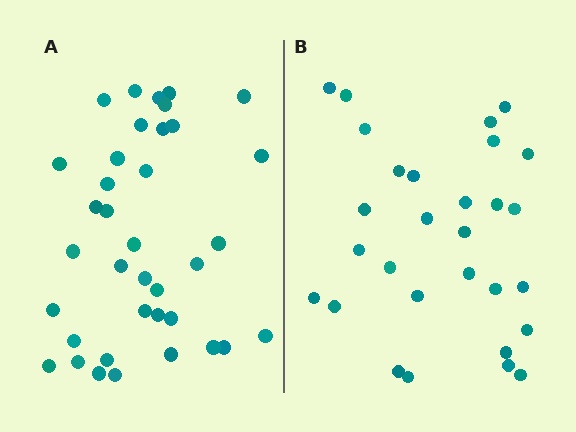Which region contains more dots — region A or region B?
Region A (the left region) has more dots.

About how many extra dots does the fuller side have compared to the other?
Region A has roughly 8 or so more dots than region B.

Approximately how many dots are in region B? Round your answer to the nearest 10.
About 30 dots. (The exact count is 29, which rounds to 30.)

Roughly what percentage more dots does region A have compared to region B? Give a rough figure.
About 30% more.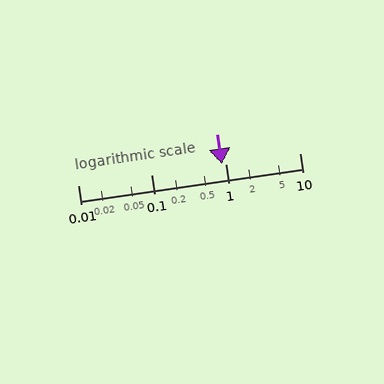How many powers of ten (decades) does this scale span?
The scale spans 3 decades, from 0.01 to 10.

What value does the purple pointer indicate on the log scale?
The pointer indicates approximately 0.9.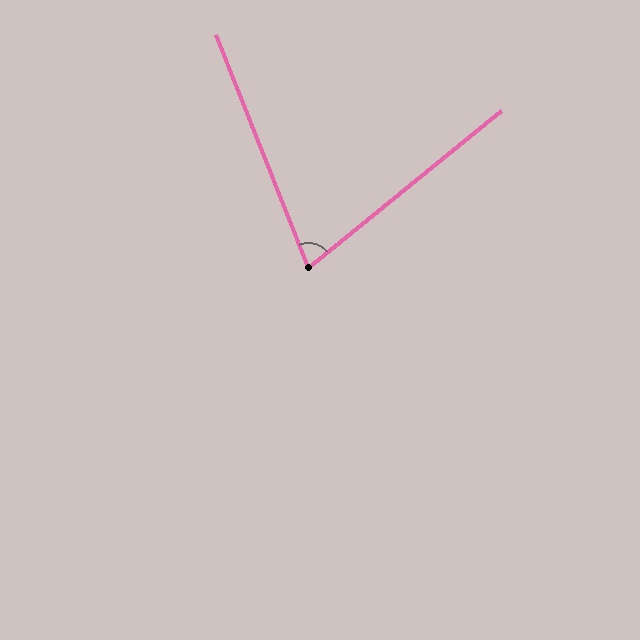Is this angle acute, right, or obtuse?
It is acute.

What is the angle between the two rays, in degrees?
Approximately 73 degrees.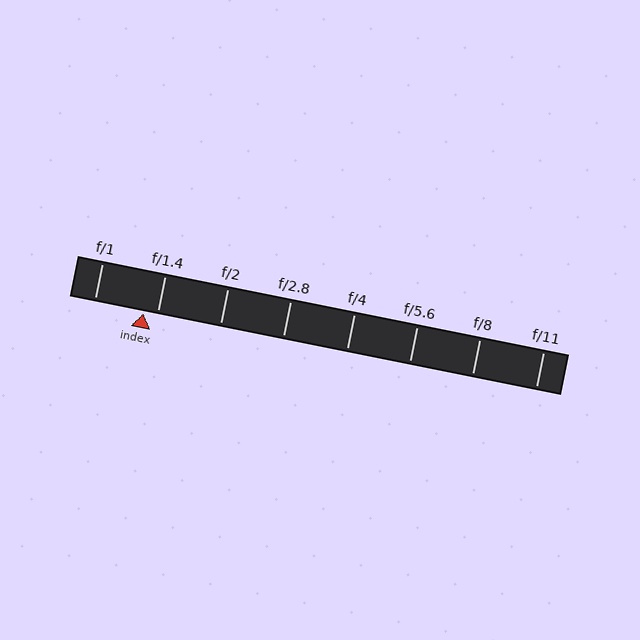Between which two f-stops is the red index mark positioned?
The index mark is between f/1 and f/1.4.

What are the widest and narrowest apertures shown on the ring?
The widest aperture shown is f/1 and the narrowest is f/11.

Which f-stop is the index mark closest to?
The index mark is closest to f/1.4.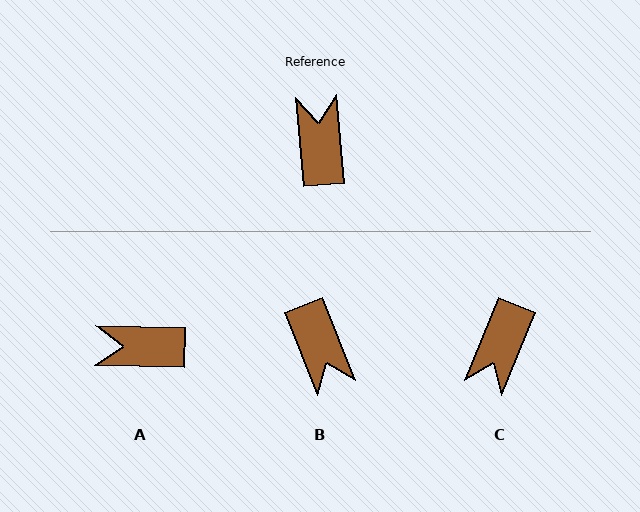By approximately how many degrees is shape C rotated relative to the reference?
Approximately 153 degrees counter-clockwise.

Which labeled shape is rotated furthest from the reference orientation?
B, about 164 degrees away.